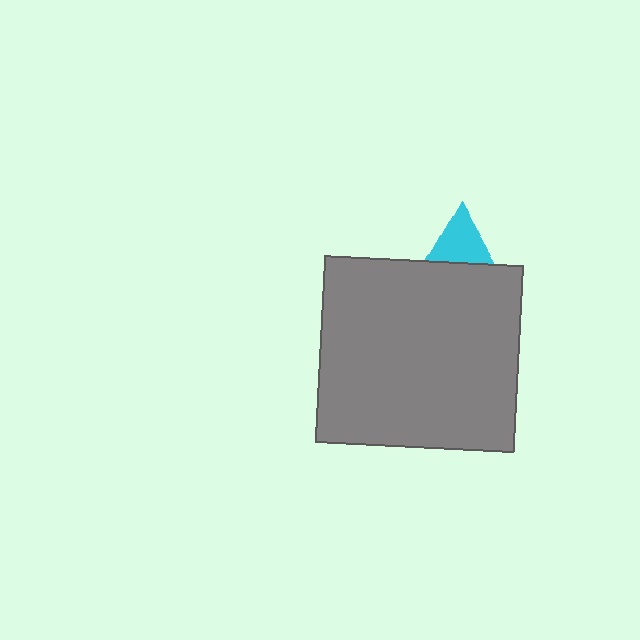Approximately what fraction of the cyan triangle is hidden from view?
Roughly 55% of the cyan triangle is hidden behind the gray rectangle.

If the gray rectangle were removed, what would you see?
You would see the complete cyan triangle.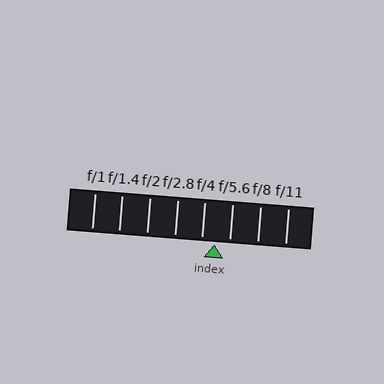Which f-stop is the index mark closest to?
The index mark is closest to f/4.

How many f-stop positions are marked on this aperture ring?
There are 8 f-stop positions marked.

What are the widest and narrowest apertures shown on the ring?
The widest aperture shown is f/1 and the narrowest is f/11.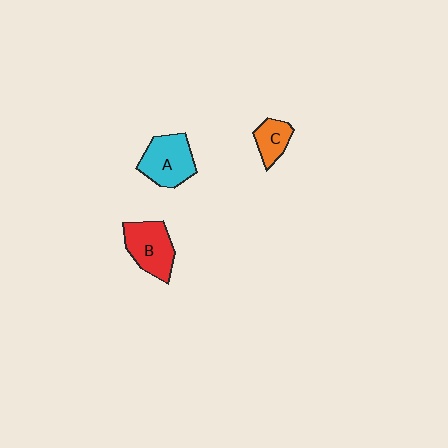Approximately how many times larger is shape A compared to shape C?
Approximately 1.8 times.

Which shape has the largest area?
Shape A (cyan).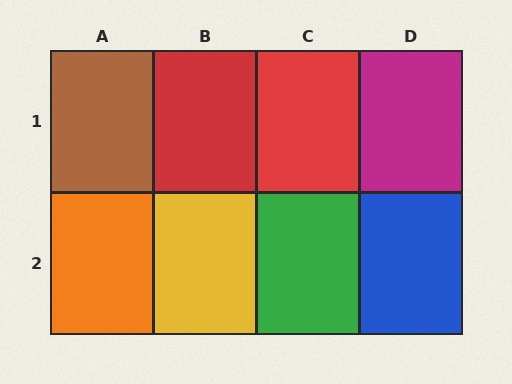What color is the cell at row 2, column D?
Blue.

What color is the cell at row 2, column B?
Yellow.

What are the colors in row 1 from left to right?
Brown, red, red, magenta.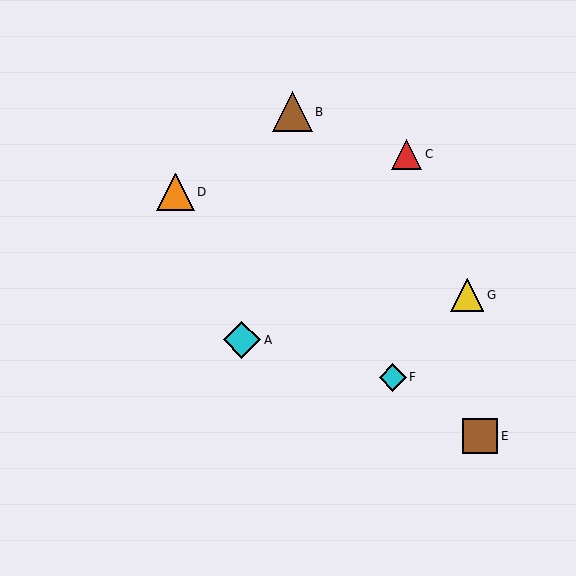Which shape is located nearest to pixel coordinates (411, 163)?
The red triangle (labeled C) at (406, 154) is nearest to that location.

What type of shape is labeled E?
Shape E is a brown square.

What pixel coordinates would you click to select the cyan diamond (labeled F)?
Click at (393, 377) to select the cyan diamond F.